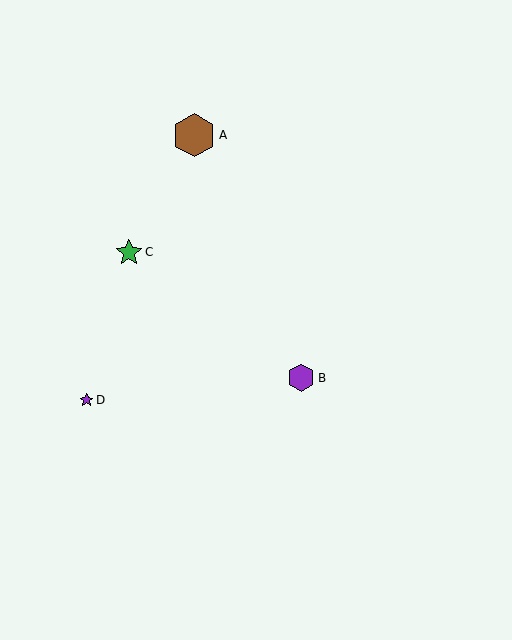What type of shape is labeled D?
Shape D is a purple star.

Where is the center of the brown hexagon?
The center of the brown hexagon is at (194, 135).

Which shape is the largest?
The brown hexagon (labeled A) is the largest.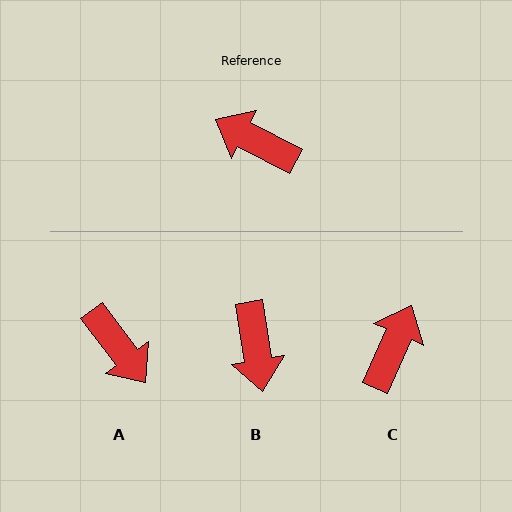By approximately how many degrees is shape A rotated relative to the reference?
Approximately 155 degrees counter-clockwise.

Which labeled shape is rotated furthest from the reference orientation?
A, about 155 degrees away.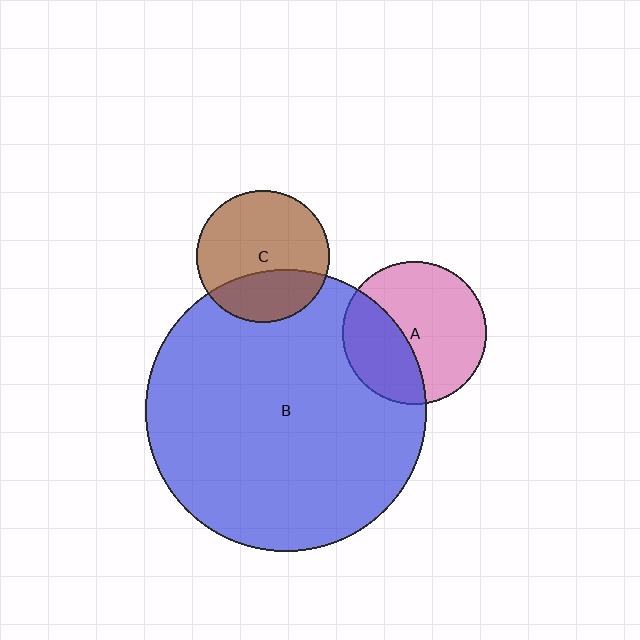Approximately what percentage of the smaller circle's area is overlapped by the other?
Approximately 35%.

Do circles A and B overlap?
Yes.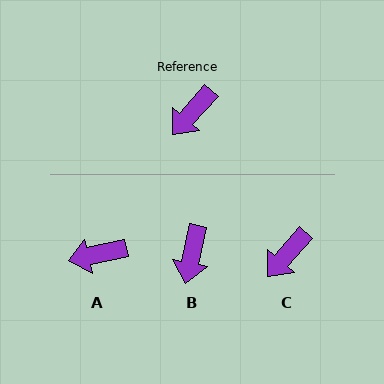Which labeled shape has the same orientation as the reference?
C.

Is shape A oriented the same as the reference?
No, it is off by about 36 degrees.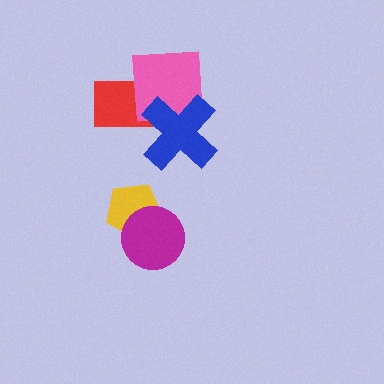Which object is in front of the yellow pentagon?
The magenta circle is in front of the yellow pentagon.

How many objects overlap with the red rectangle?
2 objects overlap with the red rectangle.